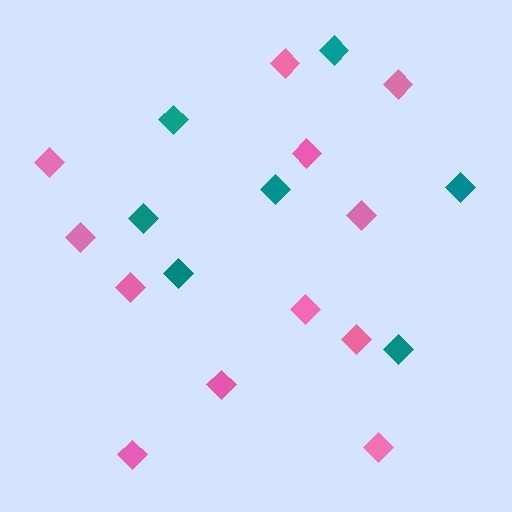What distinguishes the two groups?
There are 2 groups: one group of pink diamonds (12) and one group of teal diamonds (7).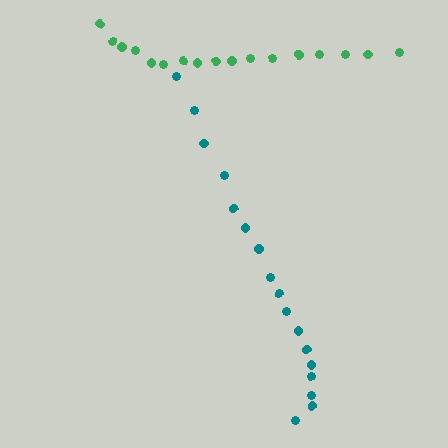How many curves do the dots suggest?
There are 2 distinct paths.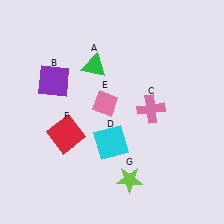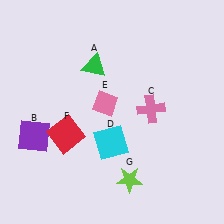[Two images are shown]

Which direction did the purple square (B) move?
The purple square (B) moved down.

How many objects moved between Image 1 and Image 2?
1 object moved between the two images.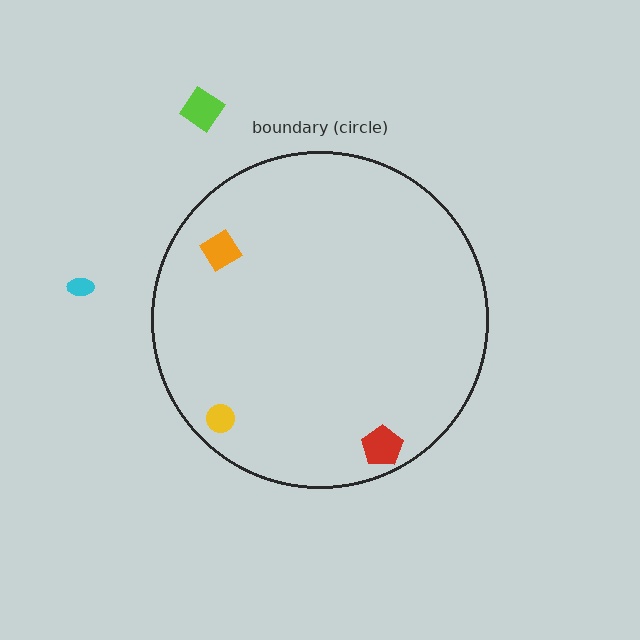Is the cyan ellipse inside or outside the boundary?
Outside.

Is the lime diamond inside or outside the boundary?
Outside.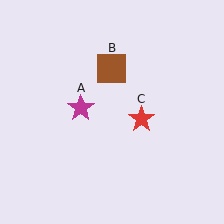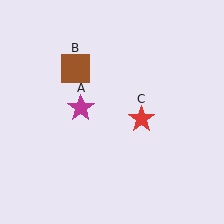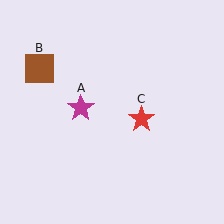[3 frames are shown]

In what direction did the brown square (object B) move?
The brown square (object B) moved left.